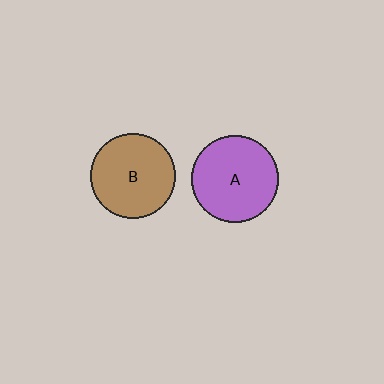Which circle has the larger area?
Circle A (purple).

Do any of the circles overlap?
No, none of the circles overlap.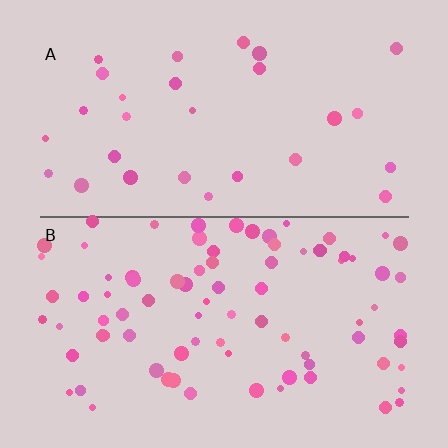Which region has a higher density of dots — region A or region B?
B (the bottom).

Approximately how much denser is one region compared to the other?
Approximately 2.8× — region B over region A.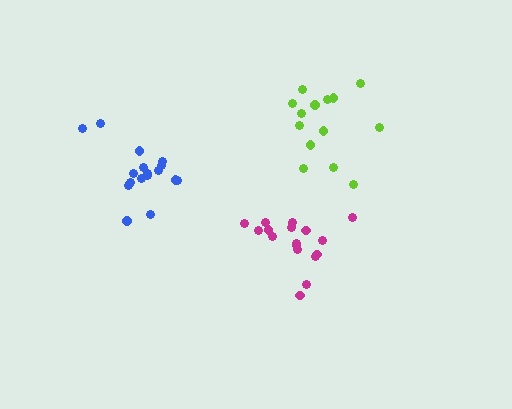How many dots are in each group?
Group 1: 14 dots, Group 2: 18 dots, Group 3: 18 dots (50 total).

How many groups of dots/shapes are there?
There are 3 groups.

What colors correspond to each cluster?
The clusters are colored: lime, blue, magenta.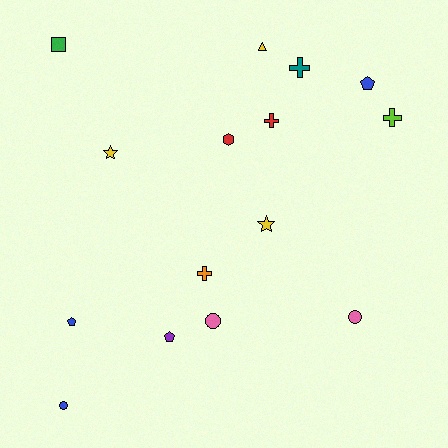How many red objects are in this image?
There are 2 red objects.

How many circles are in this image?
There are 3 circles.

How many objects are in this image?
There are 15 objects.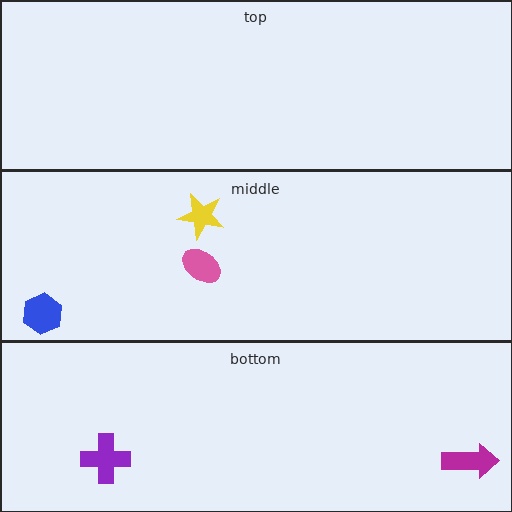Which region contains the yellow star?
The middle region.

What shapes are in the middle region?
The blue hexagon, the pink ellipse, the yellow star.